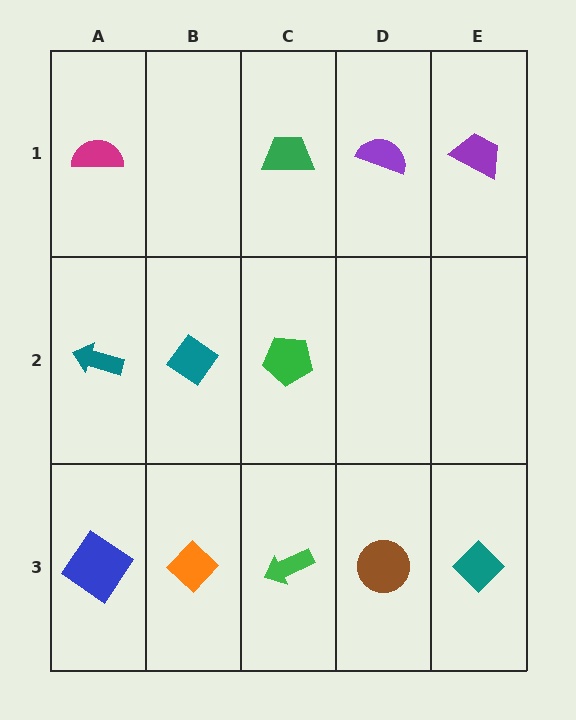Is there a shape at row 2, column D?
No, that cell is empty.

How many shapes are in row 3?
5 shapes.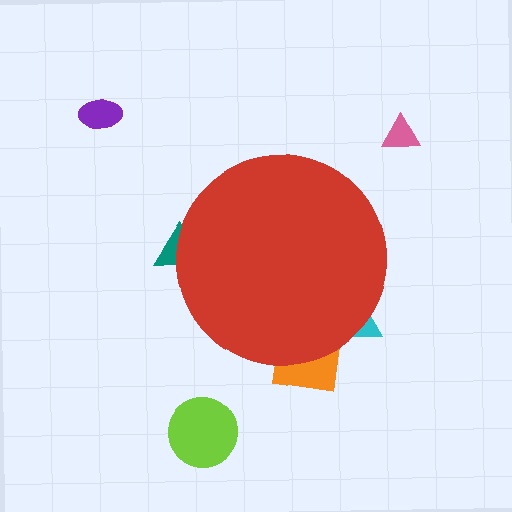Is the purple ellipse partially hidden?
No, the purple ellipse is fully visible.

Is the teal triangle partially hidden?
Yes, the teal triangle is partially hidden behind the red circle.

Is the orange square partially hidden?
Yes, the orange square is partially hidden behind the red circle.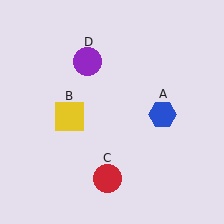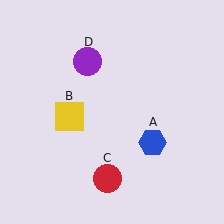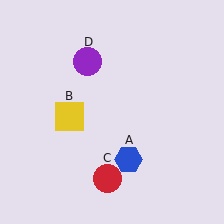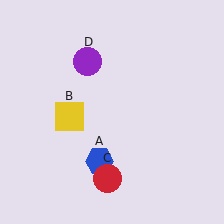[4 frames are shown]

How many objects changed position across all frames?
1 object changed position: blue hexagon (object A).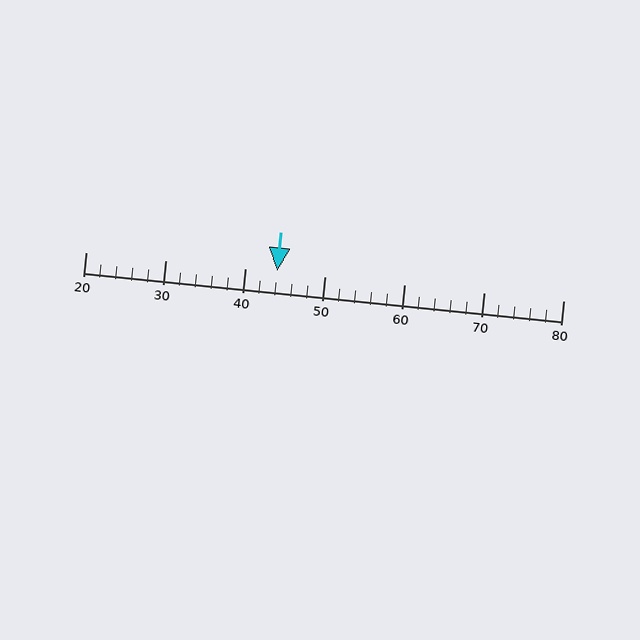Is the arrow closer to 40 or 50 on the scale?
The arrow is closer to 40.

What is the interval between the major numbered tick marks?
The major tick marks are spaced 10 units apart.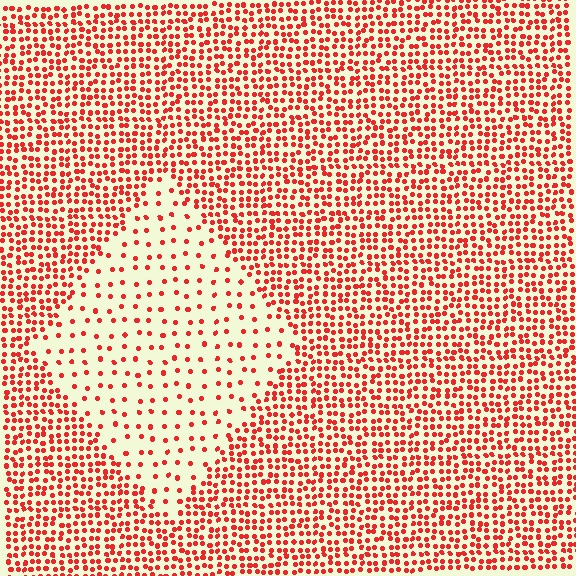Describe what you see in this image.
The image contains small red elements arranged at two different densities. A diamond-shaped region is visible where the elements are less densely packed than the surrounding area.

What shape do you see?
I see a diamond.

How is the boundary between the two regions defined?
The boundary is defined by a change in element density (approximately 3.0x ratio). All elements are the same color, size, and shape.